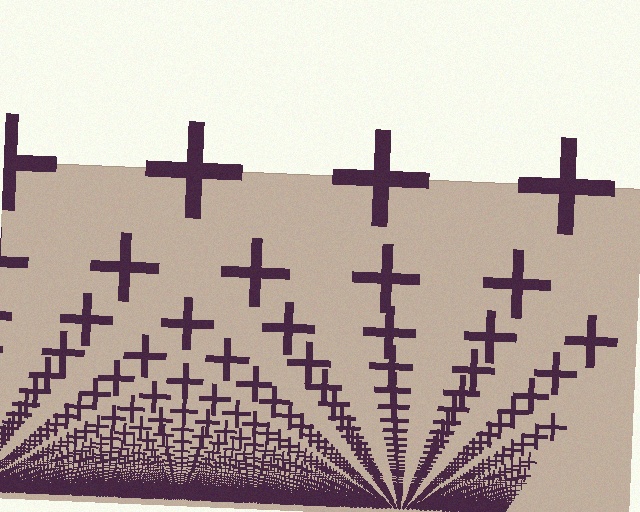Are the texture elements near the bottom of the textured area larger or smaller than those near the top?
Smaller. The gradient is inverted — elements near the bottom are smaller and denser.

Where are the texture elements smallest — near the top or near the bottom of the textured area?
Near the bottom.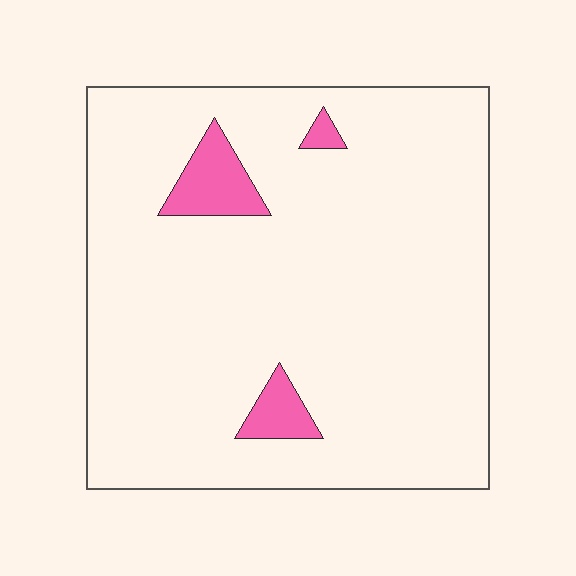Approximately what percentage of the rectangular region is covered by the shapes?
Approximately 5%.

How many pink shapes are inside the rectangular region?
3.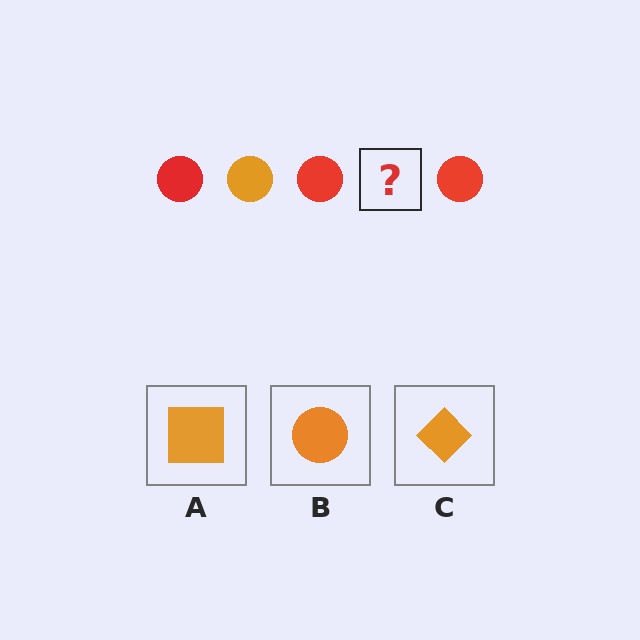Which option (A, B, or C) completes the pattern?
B.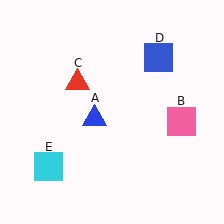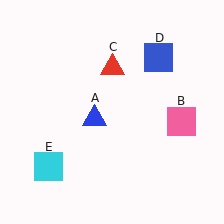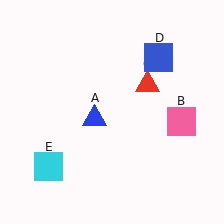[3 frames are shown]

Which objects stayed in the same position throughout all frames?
Blue triangle (object A) and pink square (object B) and blue square (object D) and cyan square (object E) remained stationary.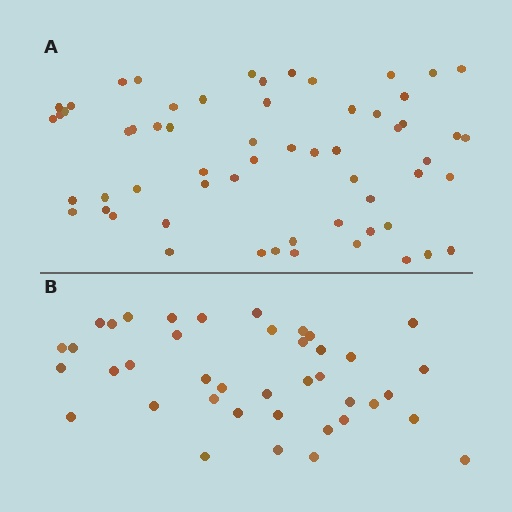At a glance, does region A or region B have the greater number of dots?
Region A (the top region) has more dots.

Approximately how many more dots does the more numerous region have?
Region A has approximately 20 more dots than region B.